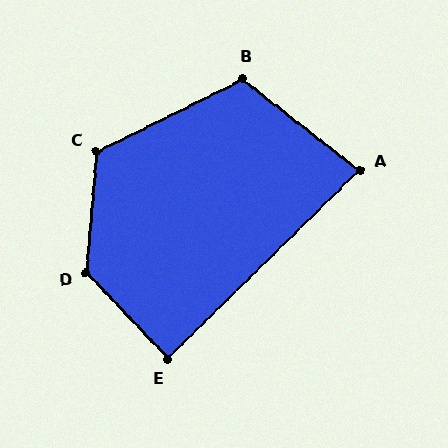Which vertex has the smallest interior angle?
A, at approximately 82 degrees.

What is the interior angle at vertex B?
Approximately 116 degrees (obtuse).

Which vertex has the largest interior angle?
D, at approximately 132 degrees.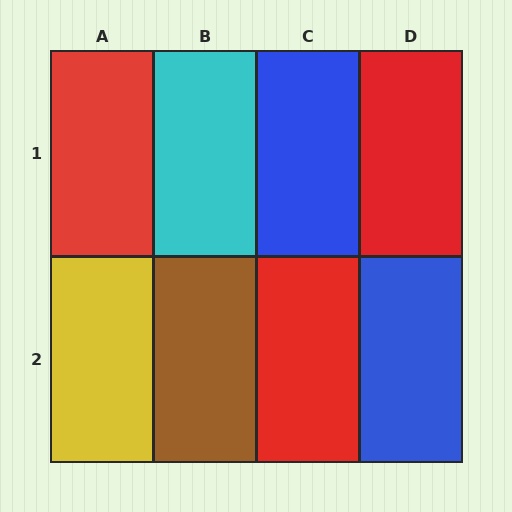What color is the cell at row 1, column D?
Red.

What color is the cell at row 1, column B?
Cyan.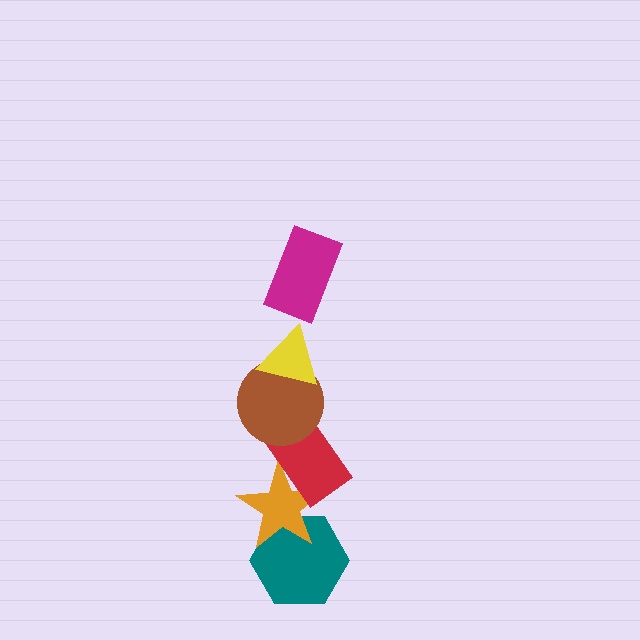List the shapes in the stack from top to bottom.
From top to bottom: the magenta rectangle, the yellow triangle, the brown circle, the red rectangle, the orange star, the teal hexagon.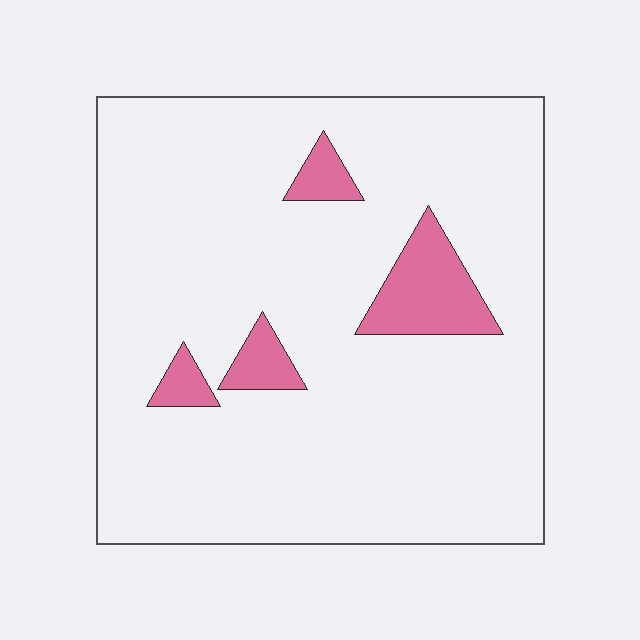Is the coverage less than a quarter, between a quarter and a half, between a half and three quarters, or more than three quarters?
Less than a quarter.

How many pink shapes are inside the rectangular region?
4.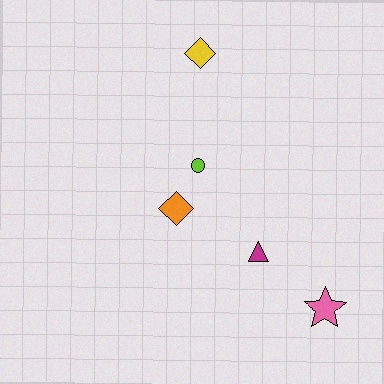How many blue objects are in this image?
There are no blue objects.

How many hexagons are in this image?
There are no hexagons.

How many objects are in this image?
There are 5 objects.